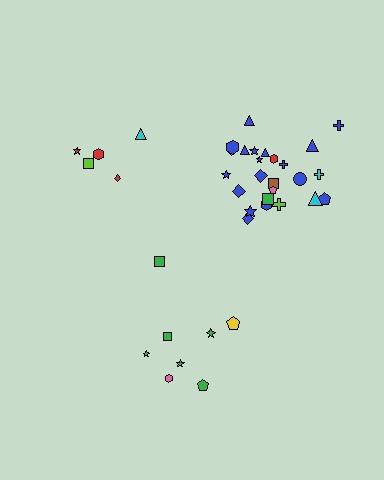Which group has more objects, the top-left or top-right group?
The top-right group.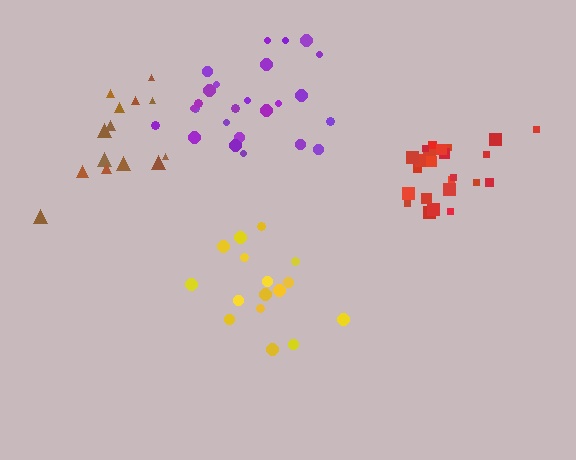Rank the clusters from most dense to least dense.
red, purple, brown, yellow.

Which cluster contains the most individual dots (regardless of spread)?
Red (25).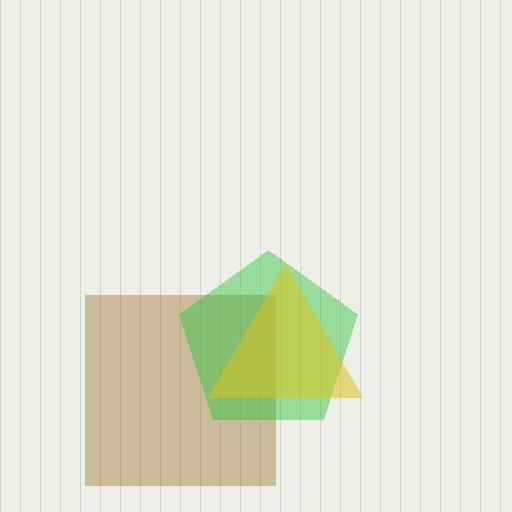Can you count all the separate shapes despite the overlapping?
Yes, there are 3 separate shapes.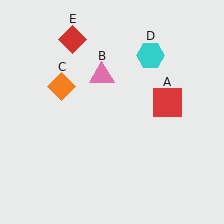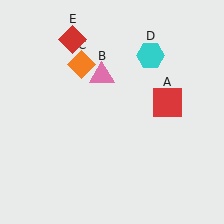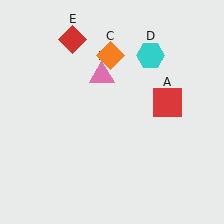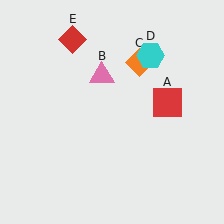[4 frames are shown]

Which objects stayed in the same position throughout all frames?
Red square (object A) and pink triangle (object B) and cyan hexagon (object D) and red diamond (object E) remained stationary.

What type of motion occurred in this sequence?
The orange diamond (object C) rotated clockwise around the center of the scene.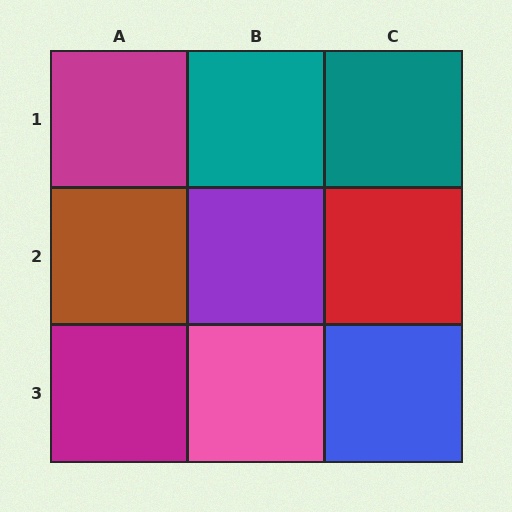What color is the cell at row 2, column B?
Purple.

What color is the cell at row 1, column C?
Teal.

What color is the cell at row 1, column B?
Teal.